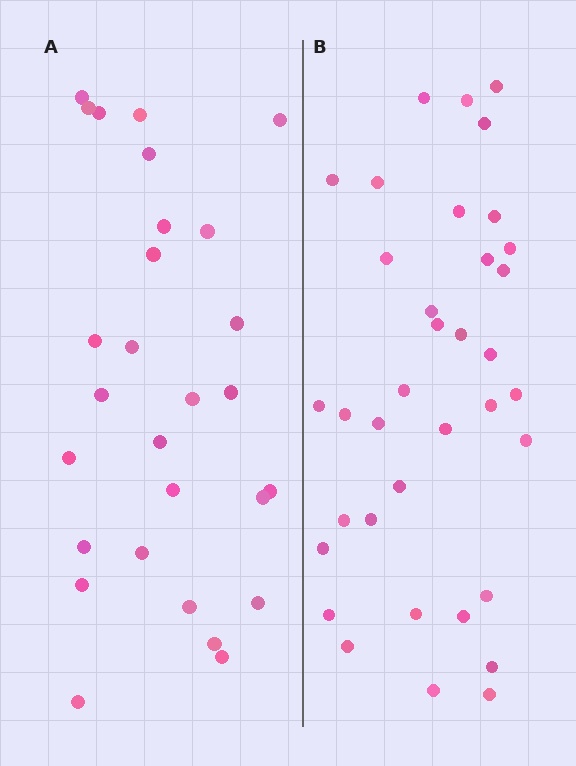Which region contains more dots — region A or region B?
Region B (the right region) has more dots.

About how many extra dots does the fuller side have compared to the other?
Region B has roughly 8 or so more dots than region A.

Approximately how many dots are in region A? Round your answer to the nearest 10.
About 30 dots. (The exact count is 28, which rounds to 30.)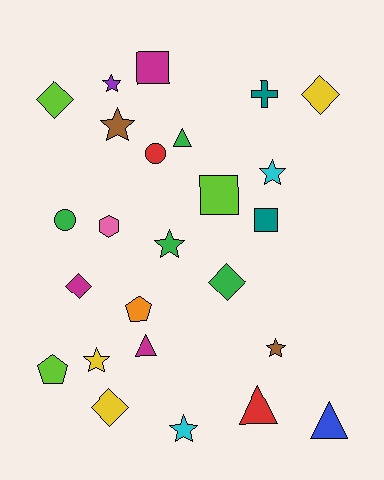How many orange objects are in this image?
There is 1 orange object.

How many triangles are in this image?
There are 4 triangles.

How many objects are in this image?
There are 25 objects.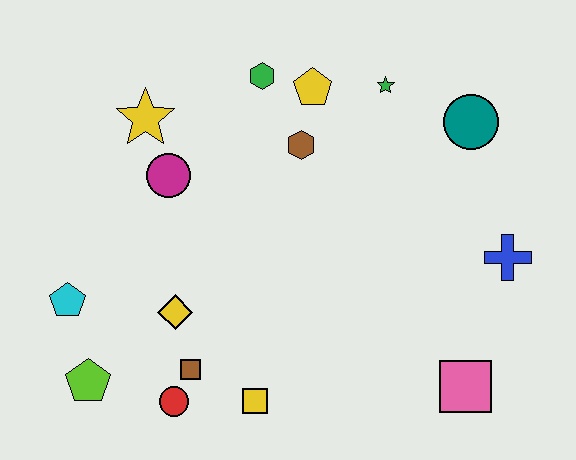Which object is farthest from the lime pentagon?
The teal circle is farthest from the lime pentagon.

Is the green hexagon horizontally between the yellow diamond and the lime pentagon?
No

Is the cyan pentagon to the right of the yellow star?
No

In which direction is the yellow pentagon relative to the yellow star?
The yellow pentagon is to the right of the yellow star.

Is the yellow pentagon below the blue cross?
No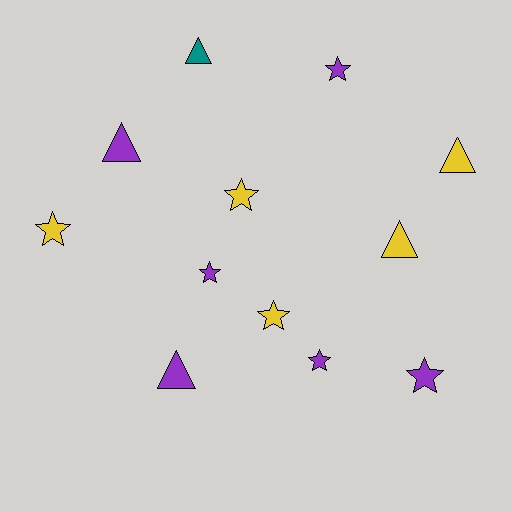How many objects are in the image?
There are 12 objects.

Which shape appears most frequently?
Star, with 7 objects.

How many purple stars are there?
There are 4 purple stars.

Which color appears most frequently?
Purple, with 6 objects.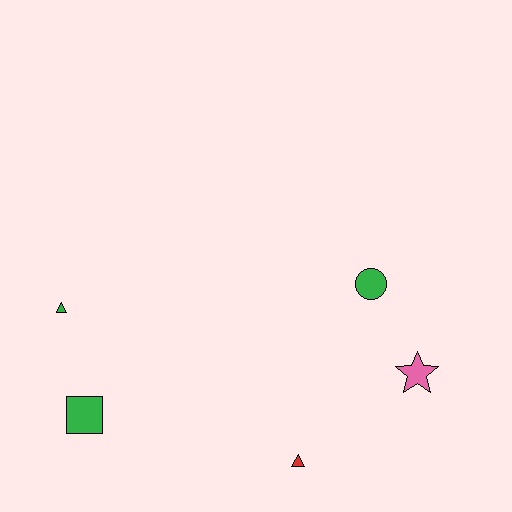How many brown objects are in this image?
There are no brown objects.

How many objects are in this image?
There are 5 objects.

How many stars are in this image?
There is 1 star.